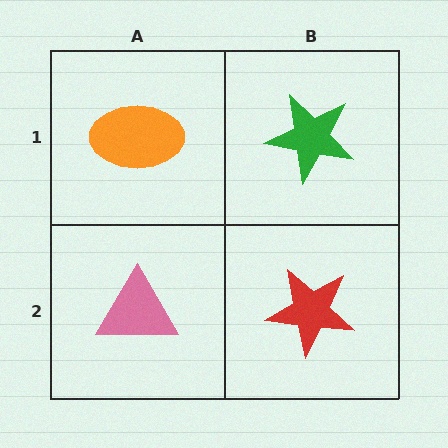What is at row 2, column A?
A pink triangle.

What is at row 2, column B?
A red star.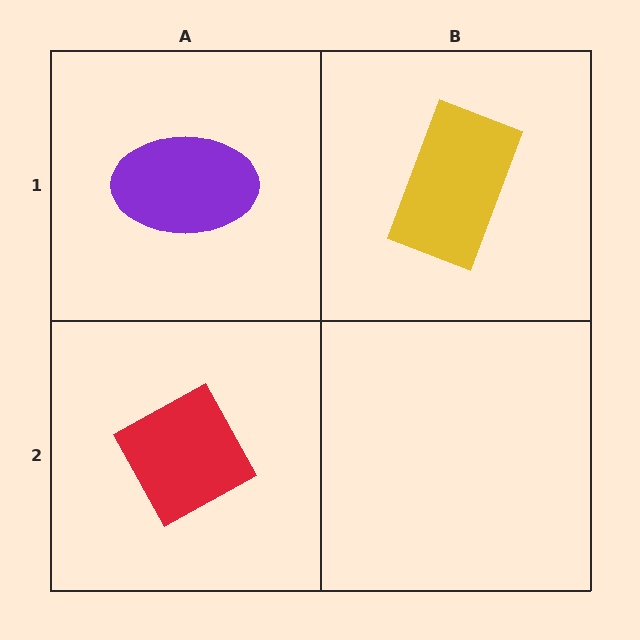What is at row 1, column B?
A yellow rectangle.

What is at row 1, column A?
A purple ellipse.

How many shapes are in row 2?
1 shape.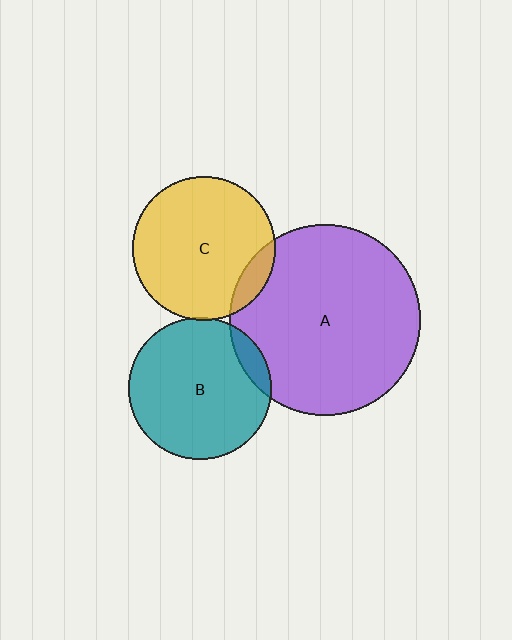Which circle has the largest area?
Circle A (purple).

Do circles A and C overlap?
Yes.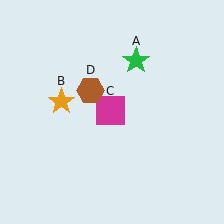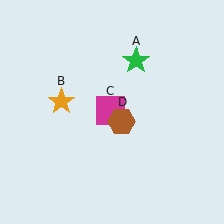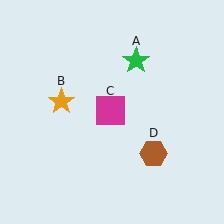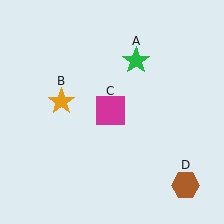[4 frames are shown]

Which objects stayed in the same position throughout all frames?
Green star (object A) and orange star (object B) and magenta square (object C) remained stationary.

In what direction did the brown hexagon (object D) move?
The brown hexagon (object D) moved down and to the right.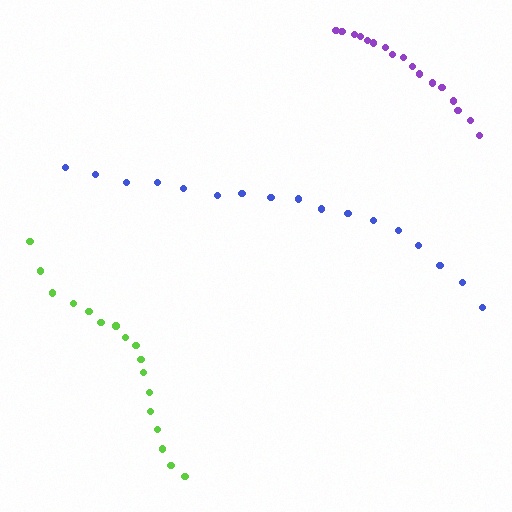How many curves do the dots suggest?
There are 3 distinct paths.